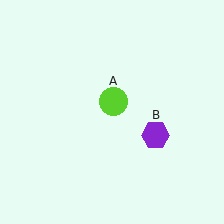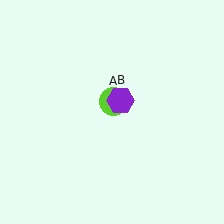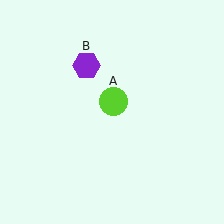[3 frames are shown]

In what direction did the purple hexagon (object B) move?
The purple hexagon (object B) moved up and to the left.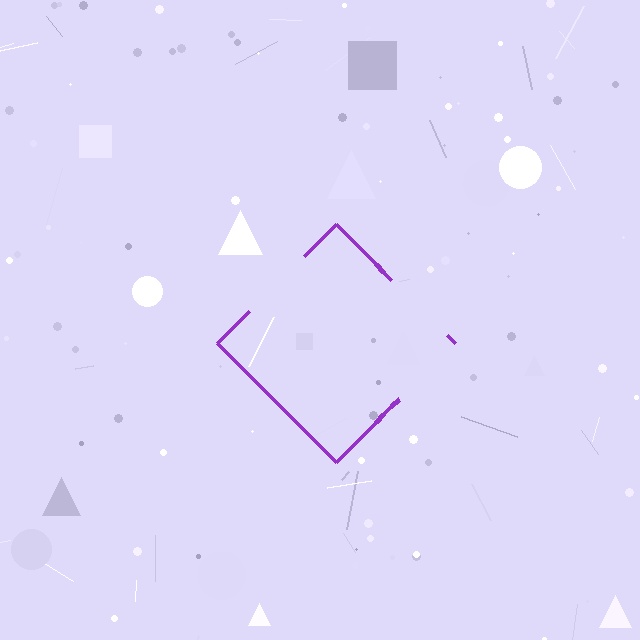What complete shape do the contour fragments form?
The contour fragments form a diamond.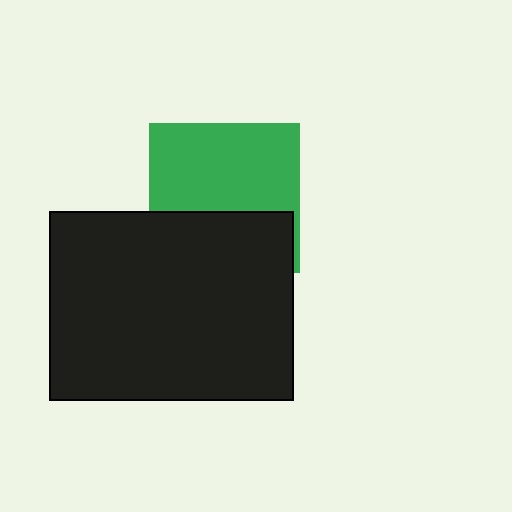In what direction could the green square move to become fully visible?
The green square could move up. That would shift it out from behind the black rectangle entirely.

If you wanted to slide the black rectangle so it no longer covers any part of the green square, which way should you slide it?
Slide it down — that is the most direct way to separate the two shapes.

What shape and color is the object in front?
The object in front is a black rectangle.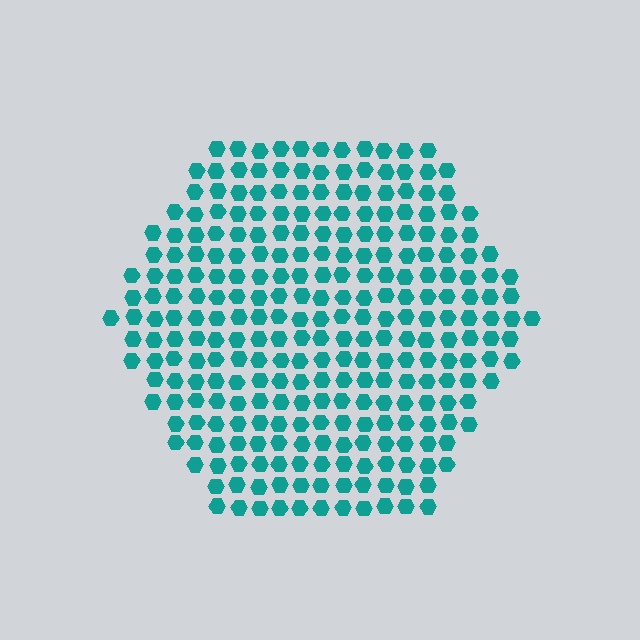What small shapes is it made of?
It is made of small hexagons.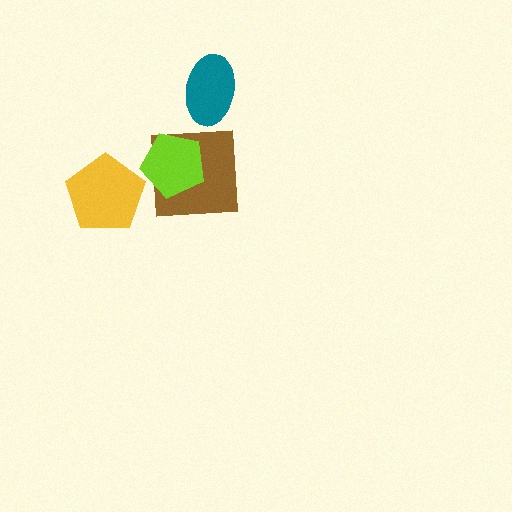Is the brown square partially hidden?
Yes, it is partially covered by another shape.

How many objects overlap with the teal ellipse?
0 objects overlap with the teal ellipse.